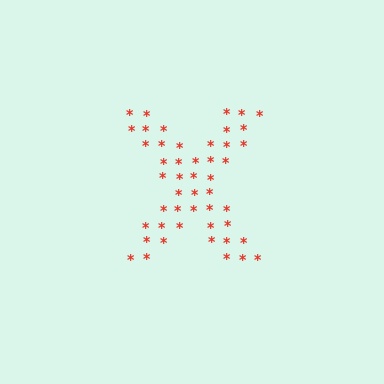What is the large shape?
The large shape is the letter X.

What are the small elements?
The small elements are asterisks.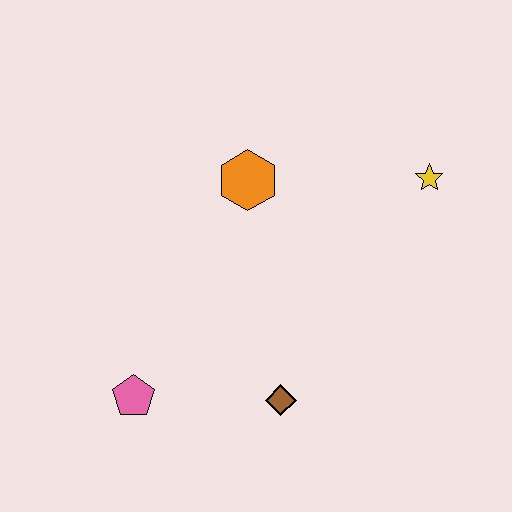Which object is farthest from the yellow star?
The pink pentagon is farthest from the yellow star.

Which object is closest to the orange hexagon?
The yellow star is closest to the orange hexagon.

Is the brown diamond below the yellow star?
Yes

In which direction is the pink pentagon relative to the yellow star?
The pink pentagon is to the left of the yellow star.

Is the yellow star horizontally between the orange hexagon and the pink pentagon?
No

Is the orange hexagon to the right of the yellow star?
No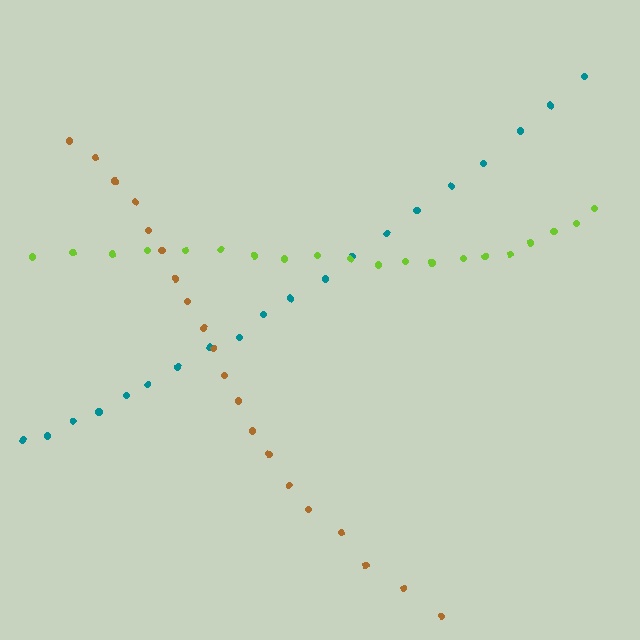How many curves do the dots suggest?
There are 3 distinct paths.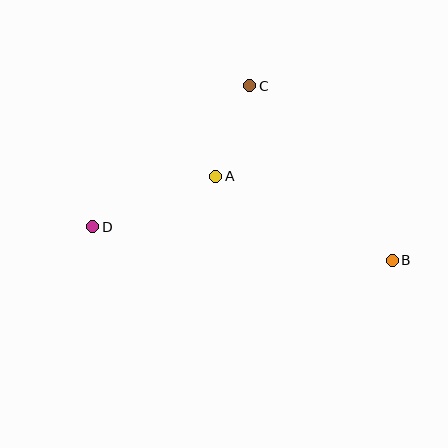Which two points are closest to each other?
Points A and C are closest to each other.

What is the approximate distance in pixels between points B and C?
The distance between B and C is approximately 225 pixels.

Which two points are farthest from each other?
Points B and D are farthest from each other.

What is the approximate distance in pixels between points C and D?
The distance between C and D is approximately 211 pixels.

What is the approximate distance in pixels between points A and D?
The distance between A and D is approximately 133 pixels.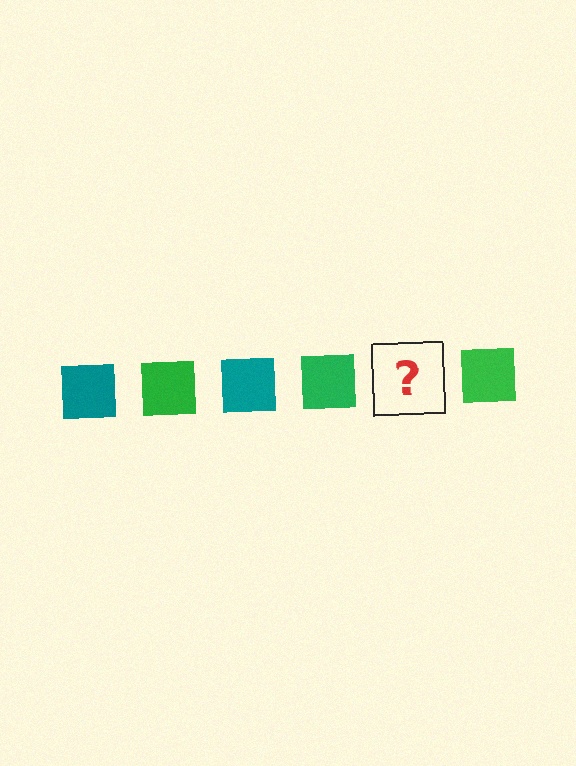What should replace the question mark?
The question mark should be replaced with a teal square.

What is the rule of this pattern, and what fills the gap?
The rule is that the pattern cycles through teal, green squares. The gap should be filled with a teal square.